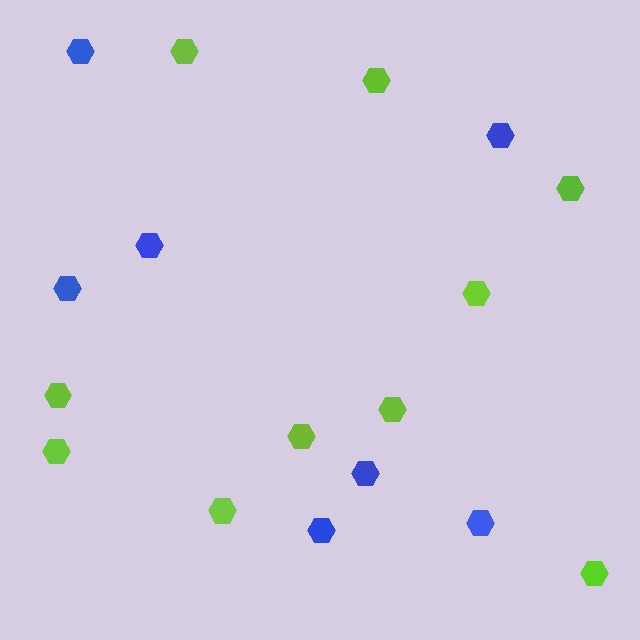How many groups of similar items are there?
There are 2 groups: one group of blue hexagons (7) and one group of lime hexagons (10).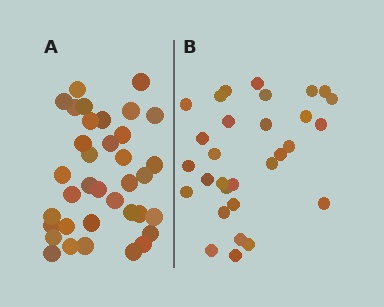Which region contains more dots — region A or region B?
Region A (the left region) has more dots.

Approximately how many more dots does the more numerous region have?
Region A has about 6 more dots than region B.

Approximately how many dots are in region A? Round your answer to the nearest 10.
About 40 dots. (The exact count is 36, which rounds to 40.)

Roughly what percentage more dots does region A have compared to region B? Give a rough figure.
About 20% more.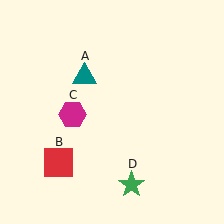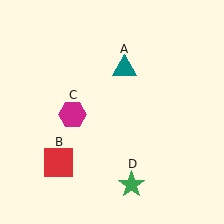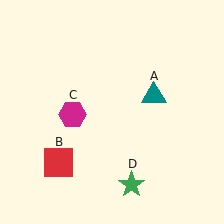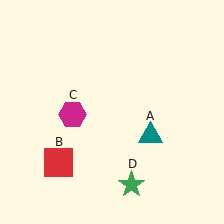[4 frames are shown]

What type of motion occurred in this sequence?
The teal triangle (object A) rotated clockwise around the center of the scene.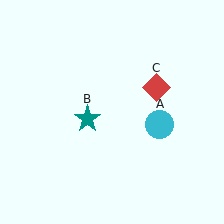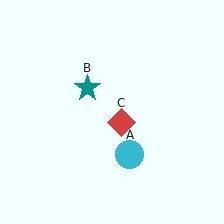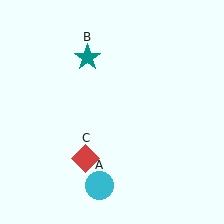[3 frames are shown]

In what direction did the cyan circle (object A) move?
The cyan circle (object A) moved down and to the left.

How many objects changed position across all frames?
3 objects changed position: cyan circle (object A), teal star (object B), red diamond (object C).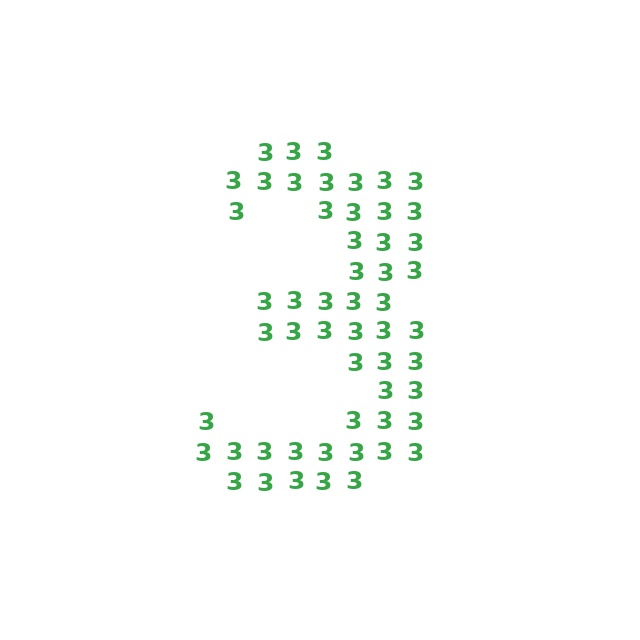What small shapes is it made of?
It is made of small digit 3's.